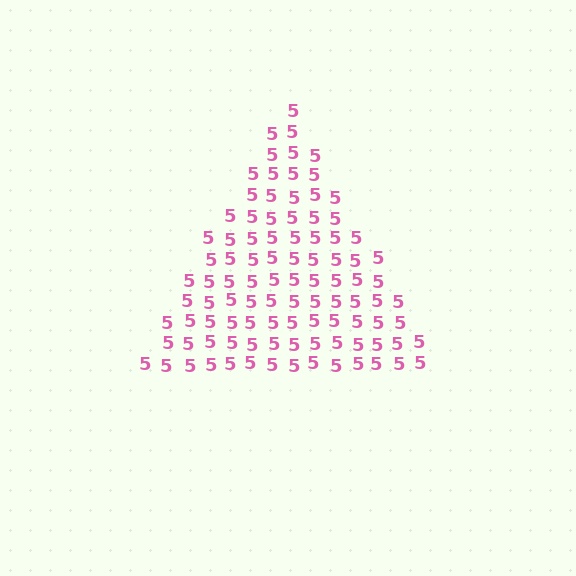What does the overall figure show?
The overall figure shows a triangle.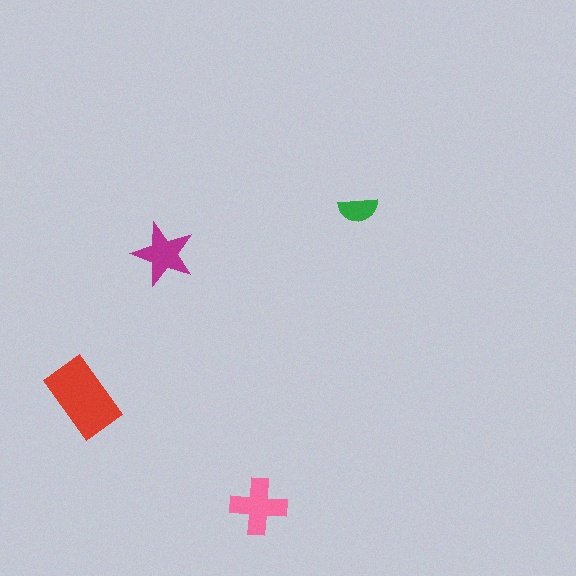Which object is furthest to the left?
The red rectangle is leftmost.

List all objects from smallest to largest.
The green semicircle, the magenta star, the pink cross, the red rectangle.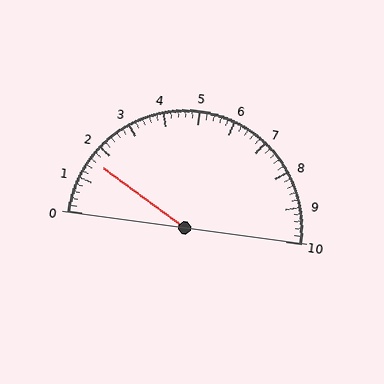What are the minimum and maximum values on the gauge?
The gauge ranges from 0 to 10.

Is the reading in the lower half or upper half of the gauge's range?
The reading is in the lower half of the range (0 to 10).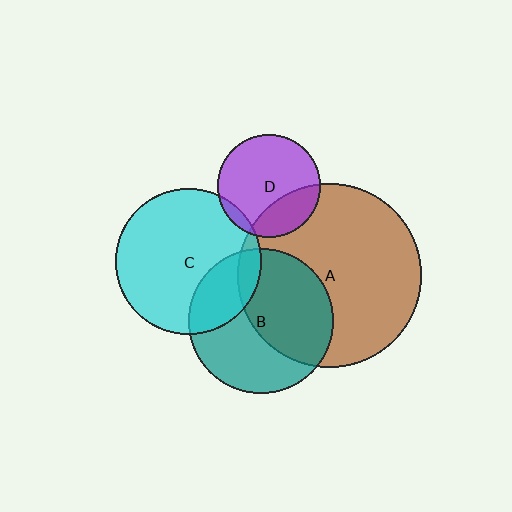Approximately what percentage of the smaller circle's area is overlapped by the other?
Approximately 25%.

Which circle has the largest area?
Circle A (brown).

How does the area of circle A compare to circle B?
Approximately 1.6 times.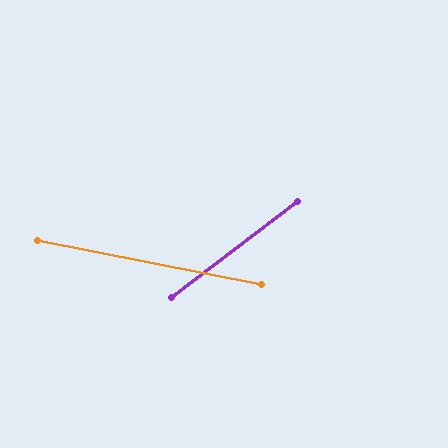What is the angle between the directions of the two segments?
Approximately 48 degrees.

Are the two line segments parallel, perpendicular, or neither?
Neither parallel nor perpendicular — they differ by about 48°.